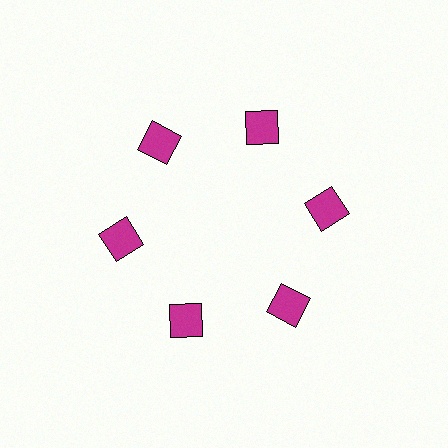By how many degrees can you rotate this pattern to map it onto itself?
The pattern maps onto itself every 60 degrees of rotation.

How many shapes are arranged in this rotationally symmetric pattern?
There are 6 shapes, arranged in 6 groups of 1.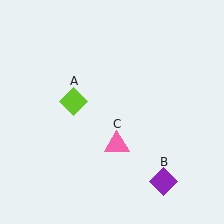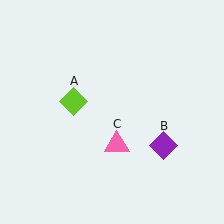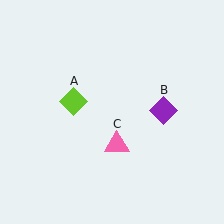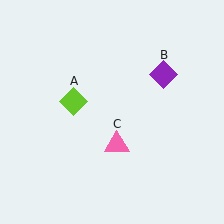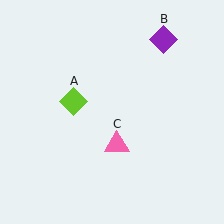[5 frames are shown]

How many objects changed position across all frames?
1 object changed position: purple diamond (object B).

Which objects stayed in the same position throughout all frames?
Lime diamond (object A) and pink triangle (object C) remained stationary.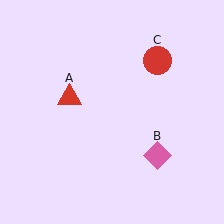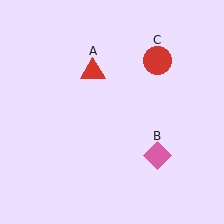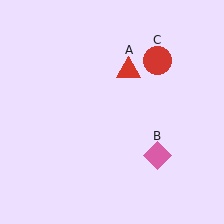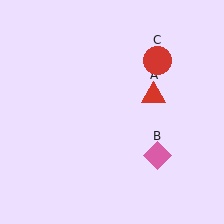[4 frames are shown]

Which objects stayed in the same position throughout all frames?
Pink diamond (object B) and red circle (object C) remained stationary.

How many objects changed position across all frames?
1 object changed position: red triangle (object A).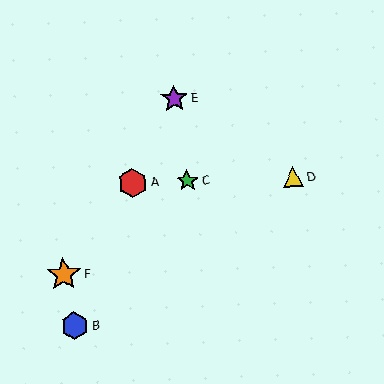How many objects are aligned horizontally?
3 objects (A, C, D) are aligned horizontally.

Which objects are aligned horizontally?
Objects A, C, D are aligned horizontally.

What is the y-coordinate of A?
Object A is at y≈183.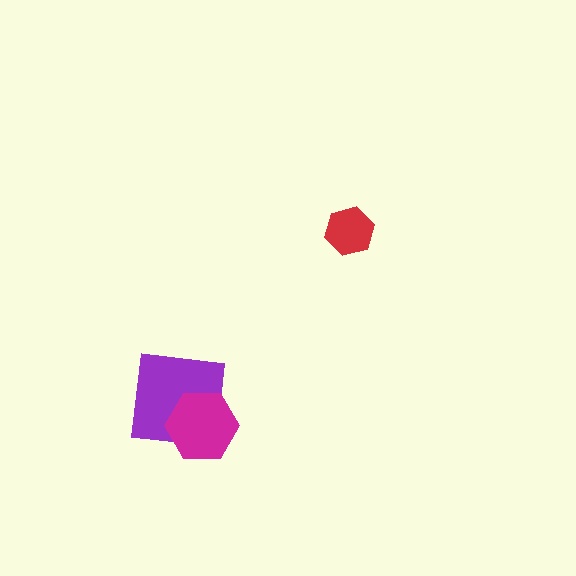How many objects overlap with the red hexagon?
0 objects overlap with the red hexagon.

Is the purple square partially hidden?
Yes, it is partially covered by another shape.